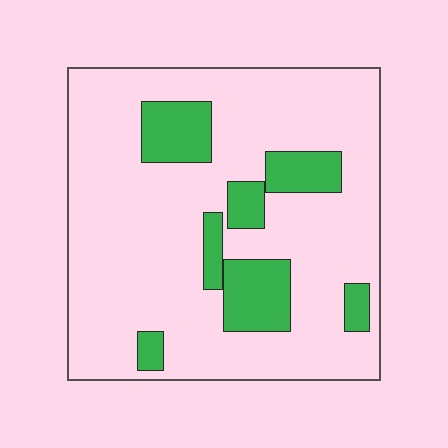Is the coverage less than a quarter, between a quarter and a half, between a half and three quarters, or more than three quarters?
Less than a quarter.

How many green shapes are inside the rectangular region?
7.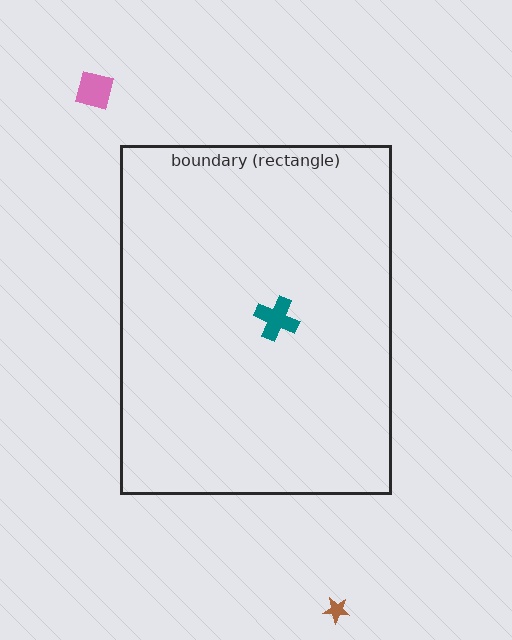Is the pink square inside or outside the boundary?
Outside.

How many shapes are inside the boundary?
1 inside, 2 outside.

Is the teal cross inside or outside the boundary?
Inside.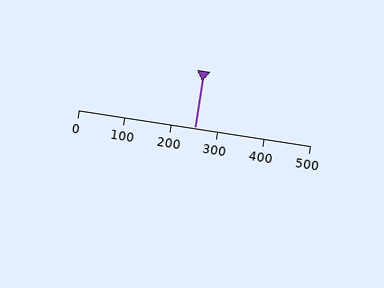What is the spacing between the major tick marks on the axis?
The major ticks are spaced 100 apart.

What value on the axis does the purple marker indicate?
The marker indicates approximately 250.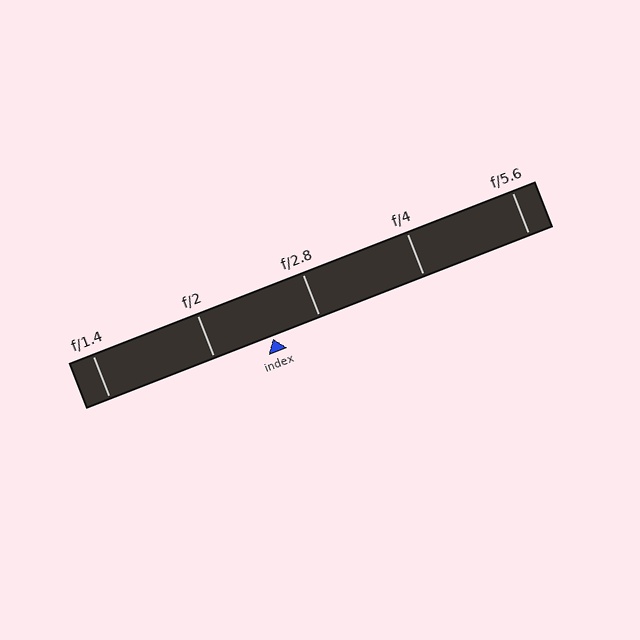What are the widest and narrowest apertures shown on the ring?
The widest aperture shown is f/1.4 and the narrowest is f/5.6.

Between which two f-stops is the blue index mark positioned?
The index mark is between f/2 and f/2.8.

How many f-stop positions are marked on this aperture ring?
There are 5 f-stop positions marked.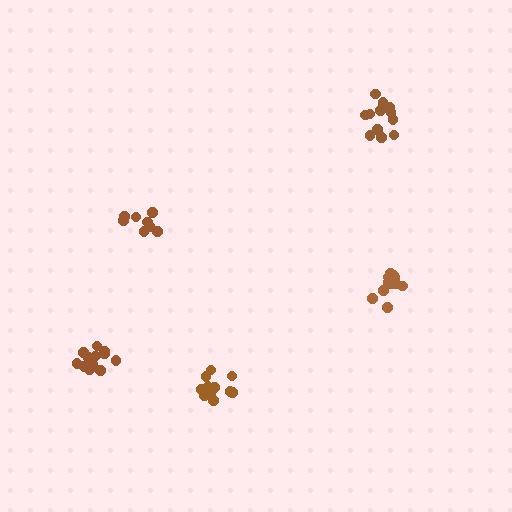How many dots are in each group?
Group 1: 12 dots, Group 2: 12 dots, Group 3: 13 dots, Group 4: 13 dots, Group 5: 8 dots (58 total).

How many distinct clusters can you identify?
There are 5 distinct clusters.